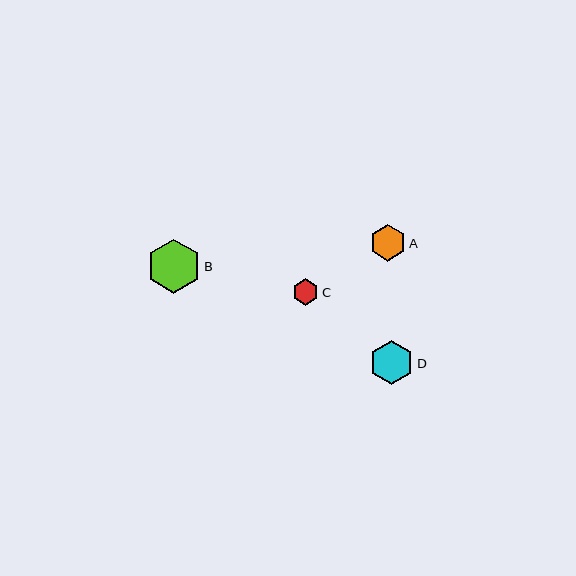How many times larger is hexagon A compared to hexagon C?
Hexagon A is approximately 1.4 times the size of hexagon C.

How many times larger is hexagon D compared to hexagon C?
Hexagon D is approximately 1.7 times the size of hexagon C.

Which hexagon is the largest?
Hexagon B is the largest with a size of approximately 54 pixels.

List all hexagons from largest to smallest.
From largest to smallest: B, D, A, C.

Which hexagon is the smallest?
Hexagon C is the smallest with a size of approximately 26 pixels.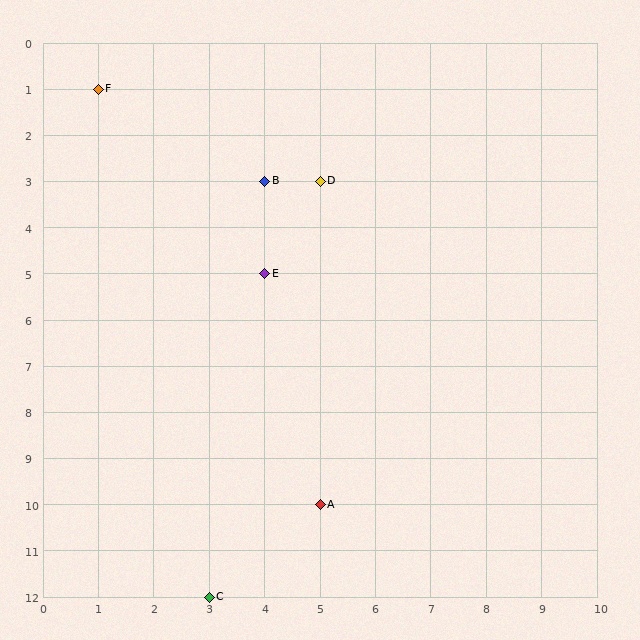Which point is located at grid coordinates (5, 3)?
Point D is at (5, 3).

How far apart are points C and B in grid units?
Points C and B are 1 column and 9 rows apart (about 9.1 grid units diagonally).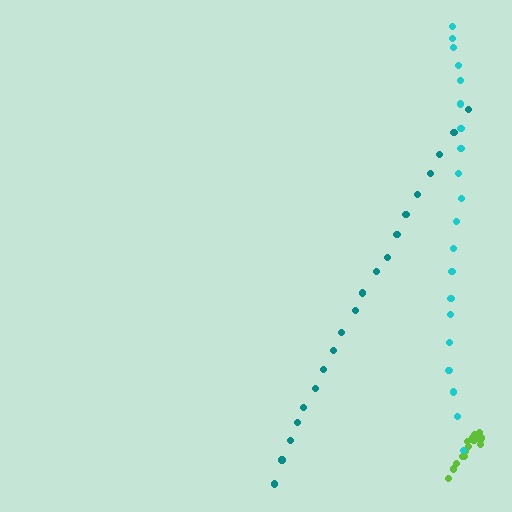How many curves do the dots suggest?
There are 3 distinct paths.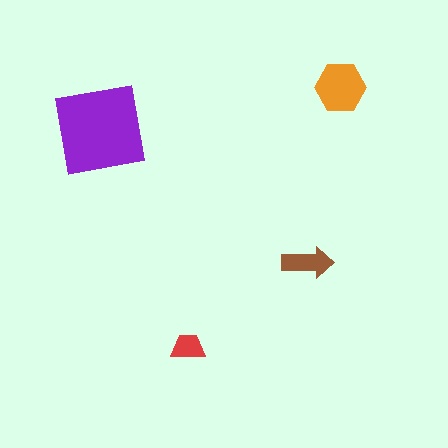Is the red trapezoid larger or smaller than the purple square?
Smaller.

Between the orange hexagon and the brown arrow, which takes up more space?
The orange hexagon.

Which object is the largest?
The purple square.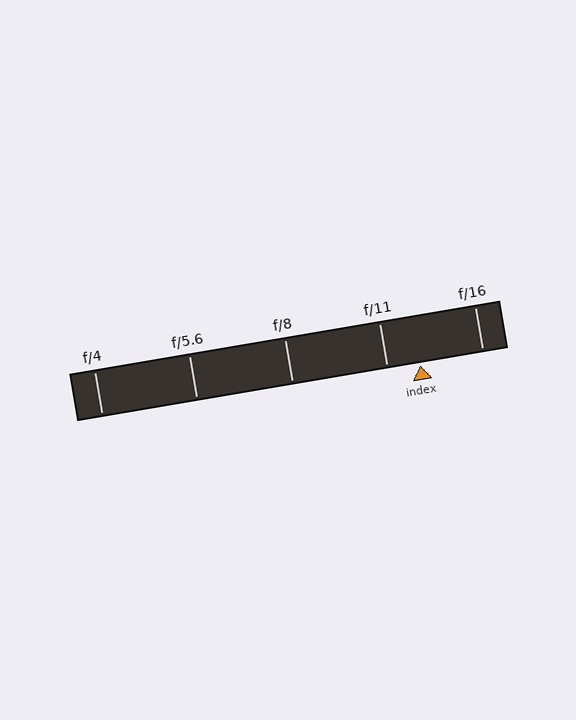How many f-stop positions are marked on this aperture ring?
There are 5 f-stop positions marked.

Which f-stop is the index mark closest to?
The index mark is closest to f/11.